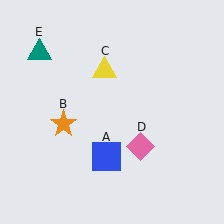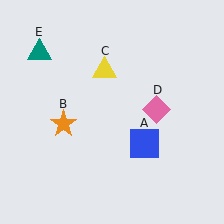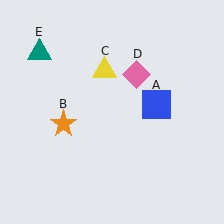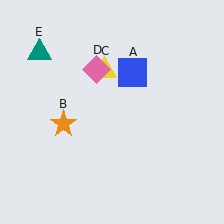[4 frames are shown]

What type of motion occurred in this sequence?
The blue square (object A), pink diamond (object D) rotated counterclockwise around the center of the scene.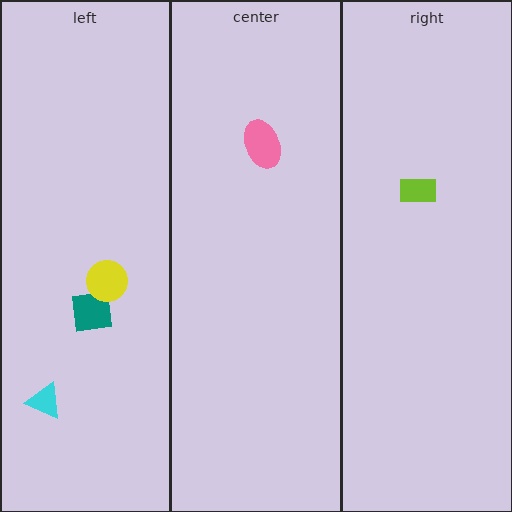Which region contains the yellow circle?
The left region.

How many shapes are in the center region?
1.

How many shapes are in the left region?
3.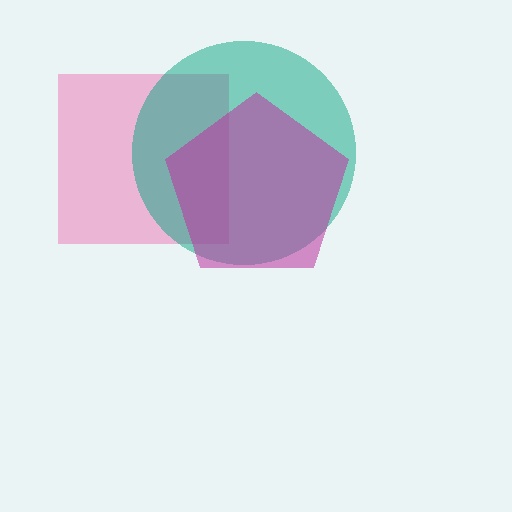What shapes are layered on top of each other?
The layered shapes are: a pink square, a teal circle, a magenta pentagon.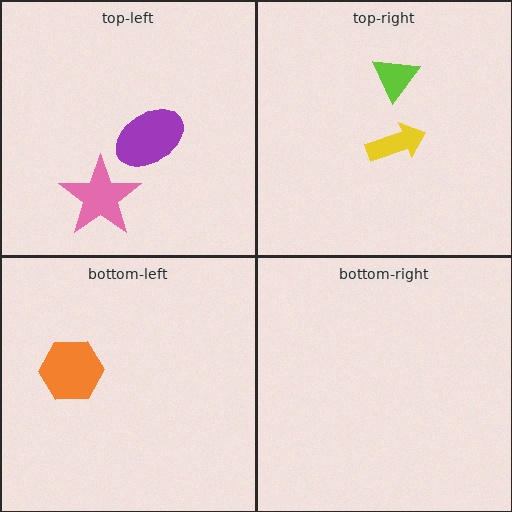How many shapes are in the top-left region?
2.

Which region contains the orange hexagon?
The bottom-left region.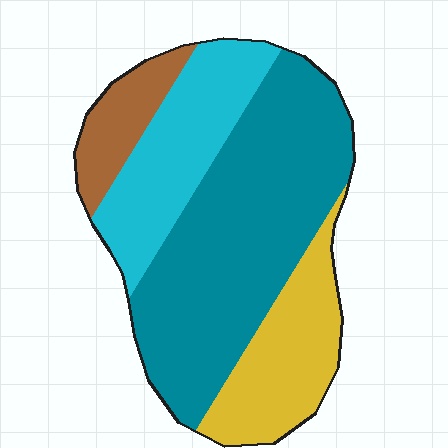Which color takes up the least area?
Brown, at roughly 10%.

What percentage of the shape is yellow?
Yellow covers 19% of the shape.